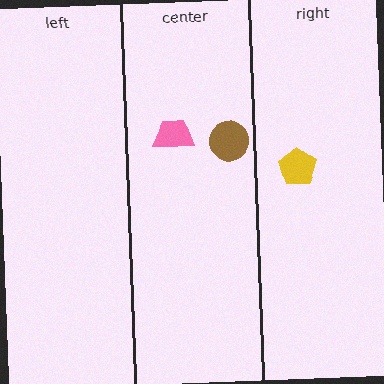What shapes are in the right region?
The yellow pentagon.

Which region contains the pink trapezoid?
The center region.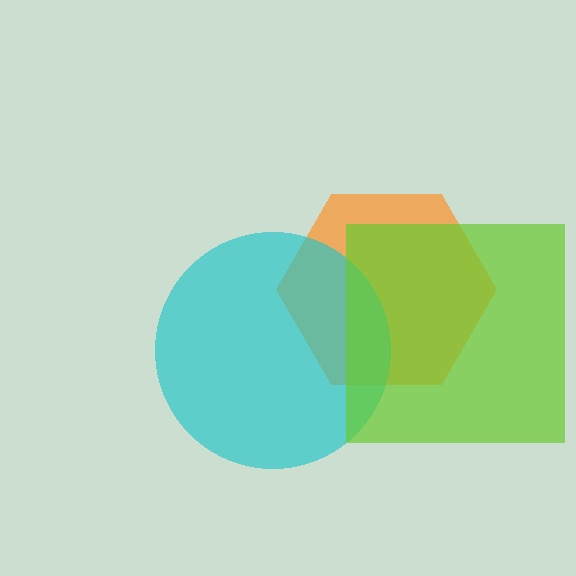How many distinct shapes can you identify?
There are 3 distinct shapes: an orange hexagon, a cyan circle, a lime square.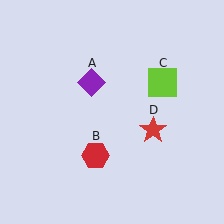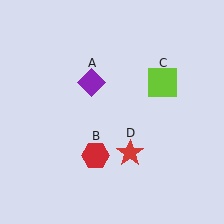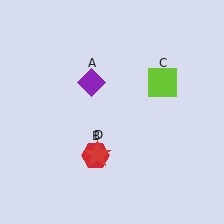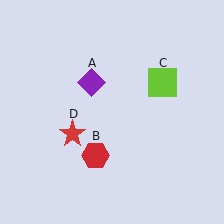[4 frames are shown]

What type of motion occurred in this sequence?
The red star (object D) rotated clockwise around the center of the scene.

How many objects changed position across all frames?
1 object changed position: red star (object D).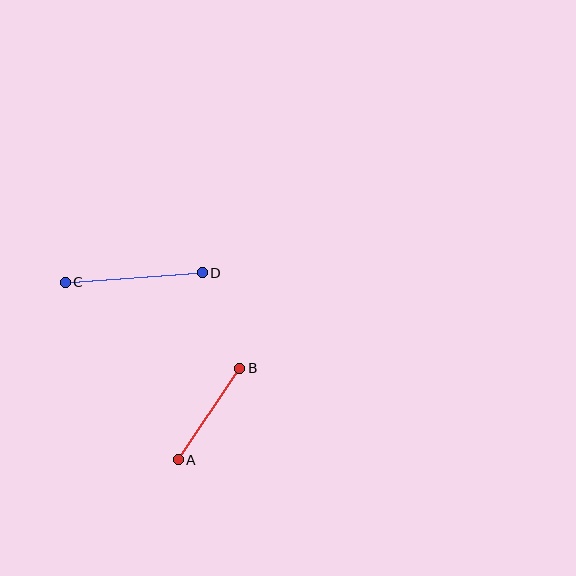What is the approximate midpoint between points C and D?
The midpoint is at approximately (134, 277) pixels.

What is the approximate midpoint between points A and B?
The midpoint is at approximately (209, 414) pixels.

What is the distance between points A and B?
The distance is approximately 110 pixels.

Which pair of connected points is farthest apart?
Points C and D are farthest apart.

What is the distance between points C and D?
The distance is approximately 137 pixels.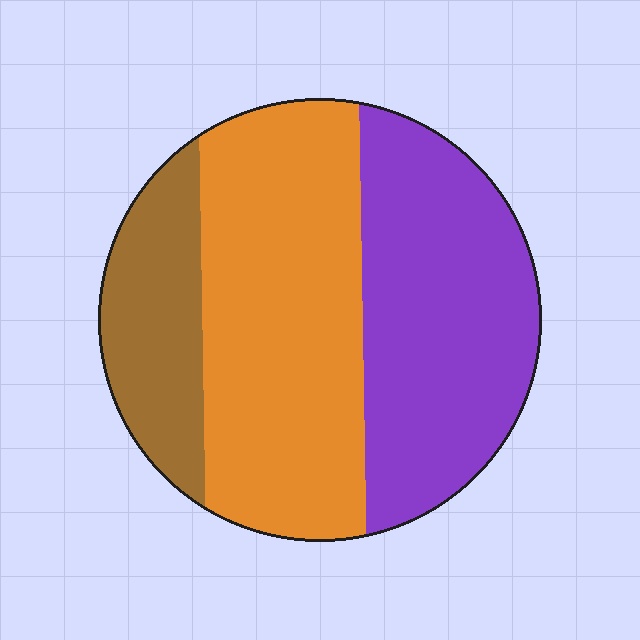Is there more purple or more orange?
Orange.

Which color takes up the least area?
Brown, at roughly 20%.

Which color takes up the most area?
Orange, at roughly 45%.